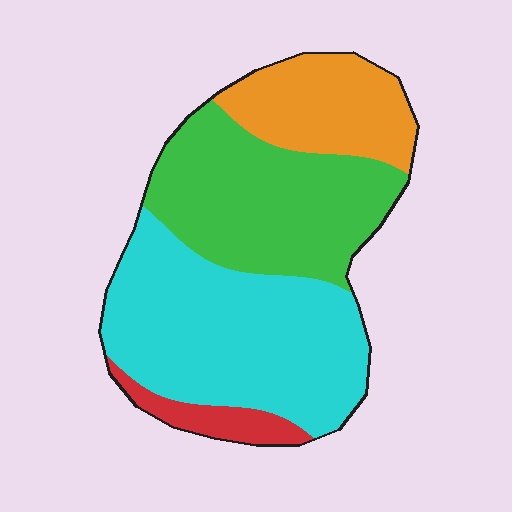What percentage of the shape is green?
Green covers roughly 35% of the shape.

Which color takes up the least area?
Red, at roughly 5%.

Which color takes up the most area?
Cyan, at roughly 40%.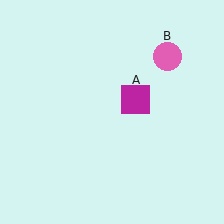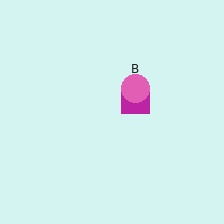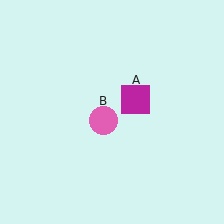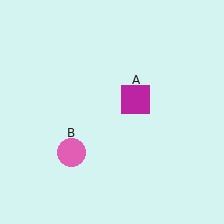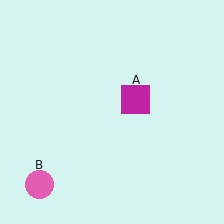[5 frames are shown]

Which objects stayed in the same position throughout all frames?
Magenta square (object A) remained stationary.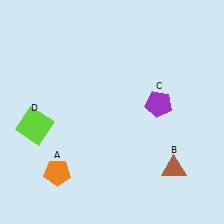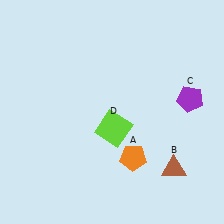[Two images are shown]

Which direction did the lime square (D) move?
The lime square (D) moved right.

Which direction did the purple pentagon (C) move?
The purple pentagon (C) moved right.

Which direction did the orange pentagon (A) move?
The orange pentagon (A) moved right.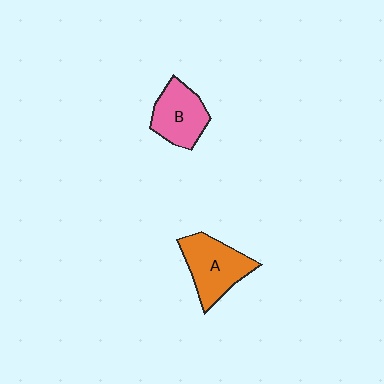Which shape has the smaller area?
Shape B (pink).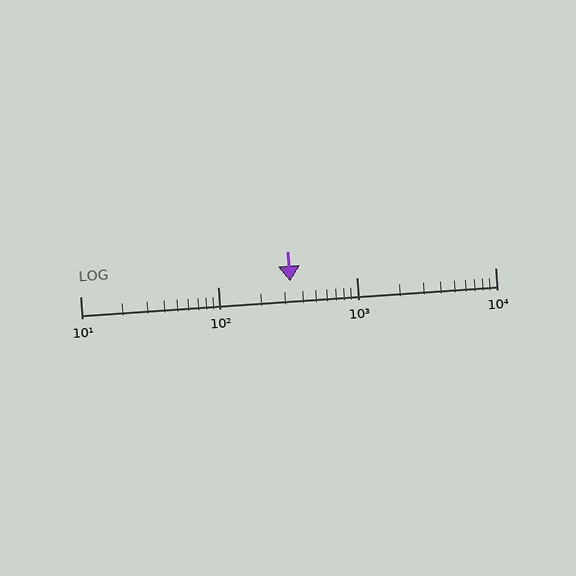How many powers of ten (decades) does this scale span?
The scale spans 3 decades, from 10 to 10000.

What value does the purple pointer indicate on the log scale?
The pointer indicates approximately 330.